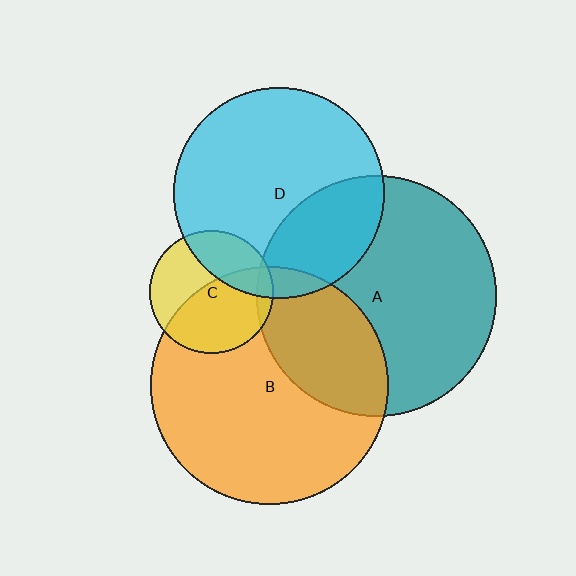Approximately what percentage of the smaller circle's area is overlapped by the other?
Approximately 55%.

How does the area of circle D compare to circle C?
Approximately 2.9 times.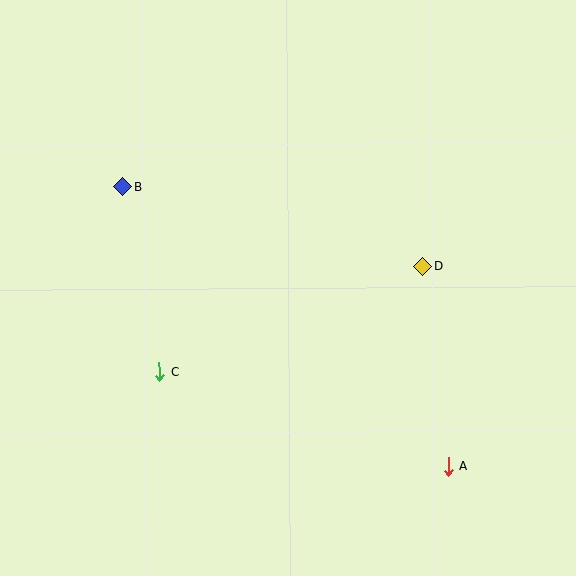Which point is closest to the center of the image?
Point D at (422, 266) is closest to the center.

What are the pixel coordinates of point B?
Point B is at (123, 187).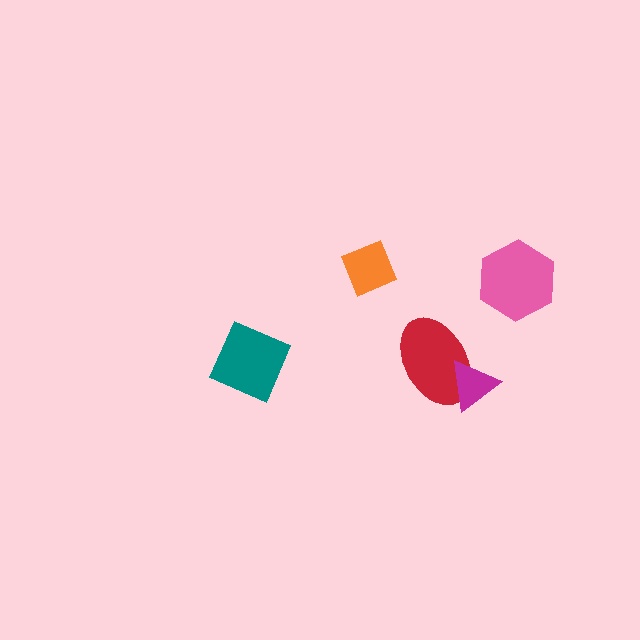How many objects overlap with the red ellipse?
1 object overlaps with the red ellipse.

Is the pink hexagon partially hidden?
No, no other shape covers it.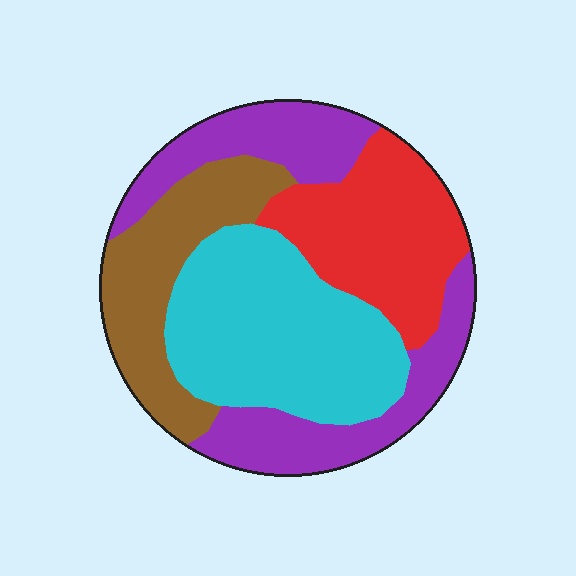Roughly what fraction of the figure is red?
Red takes up between a sixth and a third of the figure.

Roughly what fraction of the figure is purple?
Purple covers roughly 30% of the figure.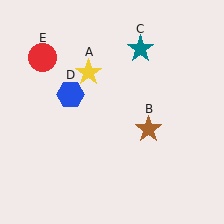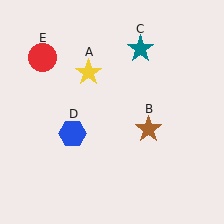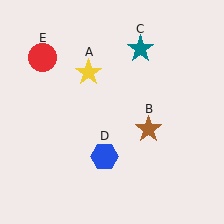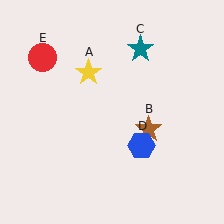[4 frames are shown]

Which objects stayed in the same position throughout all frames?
Yellow star (object A) and brown star (object B) and teal star (object C) and red circle (object E) remained stationary.